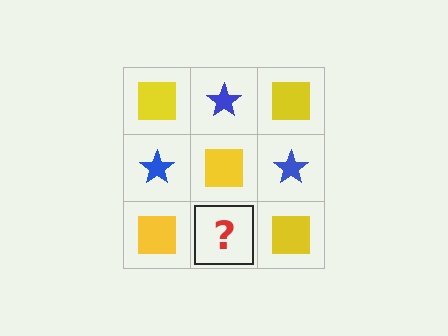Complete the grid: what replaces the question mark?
The question mark should be replaced with a blue star.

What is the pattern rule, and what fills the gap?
The rule is that it alternates yellow square and blue star in a checkerboard pattern. The gap should be filled with a blue star.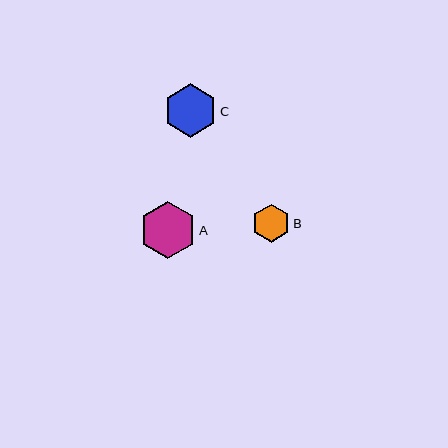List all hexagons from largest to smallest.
From largest to smallest: A, C, B.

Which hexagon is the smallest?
Hexagon B is the smallest with a size of approximately 38 pixels.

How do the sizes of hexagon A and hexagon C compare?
Hexagon A and hexagon C are approximately the same size.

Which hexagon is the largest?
Hexagon A is the largest with a size of approximately 57 pixels.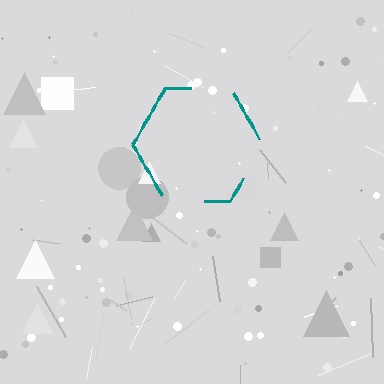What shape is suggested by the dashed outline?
The dashed outline suggests a hexagon.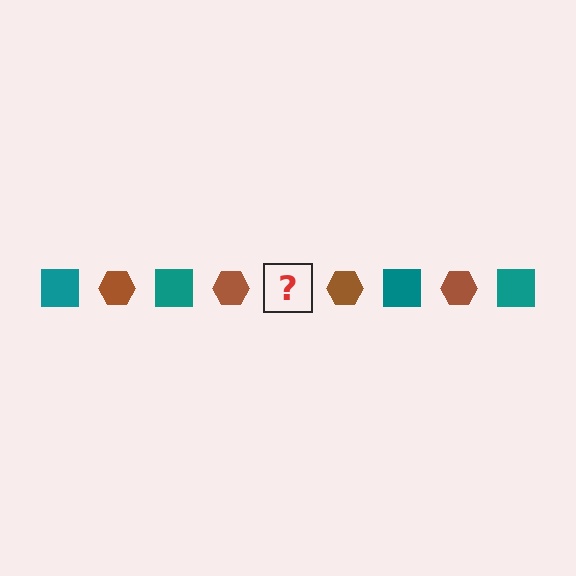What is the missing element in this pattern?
The missing element is a teal square.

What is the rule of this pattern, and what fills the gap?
The rule is that the pattern alternates between teal square and brown hexagon. The gap should be filled with a teal square.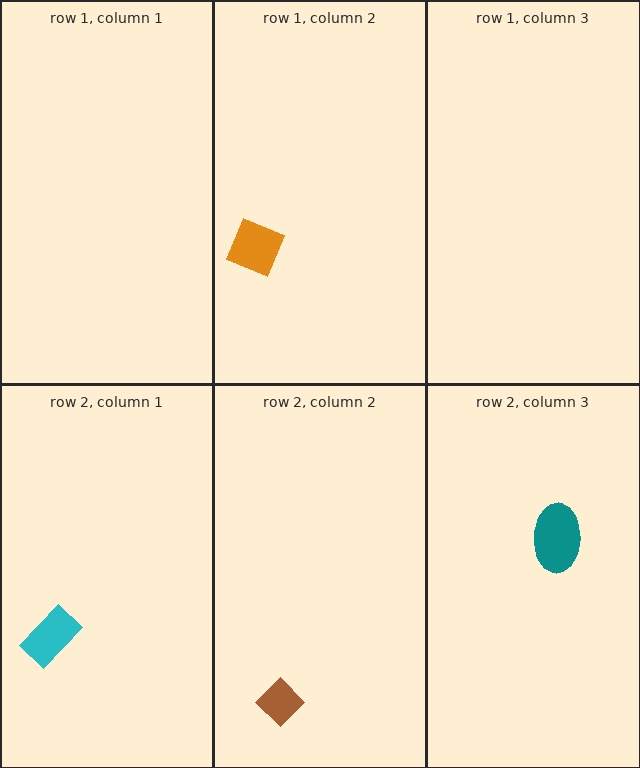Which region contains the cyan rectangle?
The row 2, column 1 region.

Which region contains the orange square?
The row 1, column 2 region.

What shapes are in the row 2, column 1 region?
The cyan rectangle.